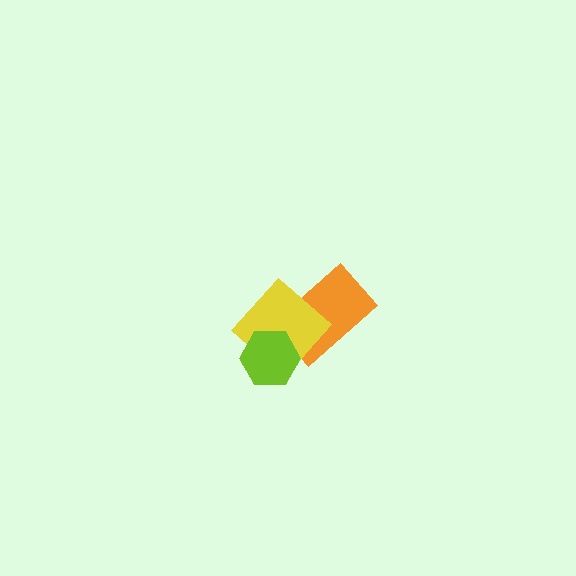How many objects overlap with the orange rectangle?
1 object overlaps with the orange rectangle.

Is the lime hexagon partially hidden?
No, no other shape covers it.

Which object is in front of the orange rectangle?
The yellow diamond is in front of the orange rectangle.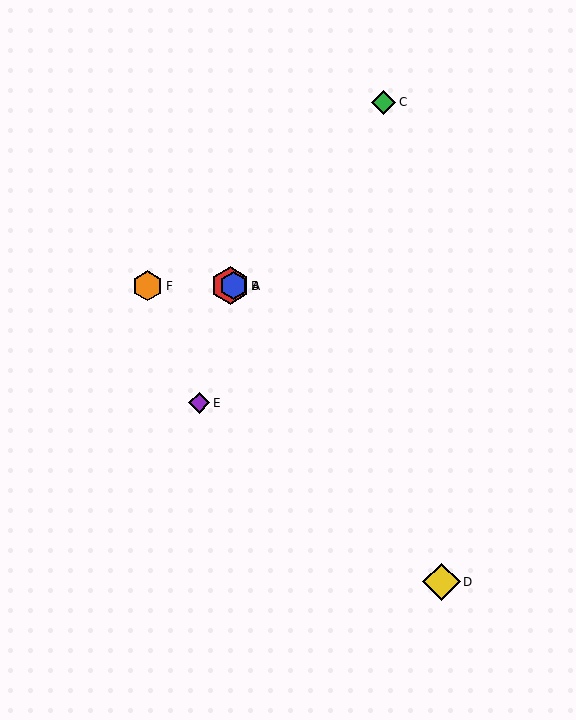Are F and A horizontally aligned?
Yes, both are at y≈286.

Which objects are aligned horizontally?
Objects A, B, F are aligned horizontally.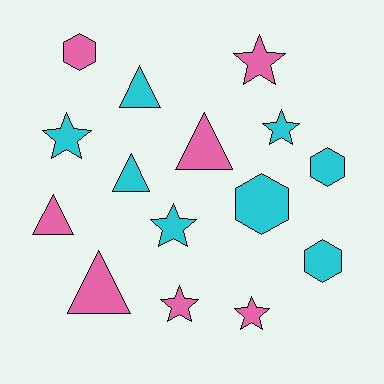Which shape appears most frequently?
Star, with 6 objects.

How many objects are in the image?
There are 15 objects.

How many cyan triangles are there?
There are 2 cyan triangles.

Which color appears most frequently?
Cyan, with 8 objects.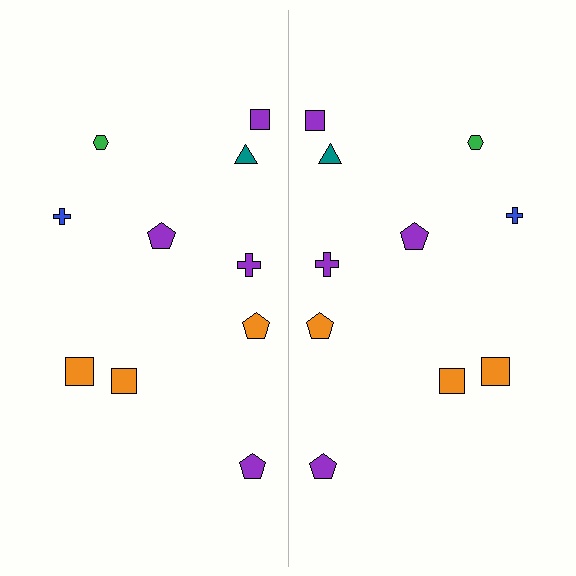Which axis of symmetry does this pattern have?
The pattern has a vertical axis of symmetry running through the center of the image.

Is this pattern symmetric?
Yes, this pattern has bilateral (reflection) symmetry.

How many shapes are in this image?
There are 20 shapes in this image.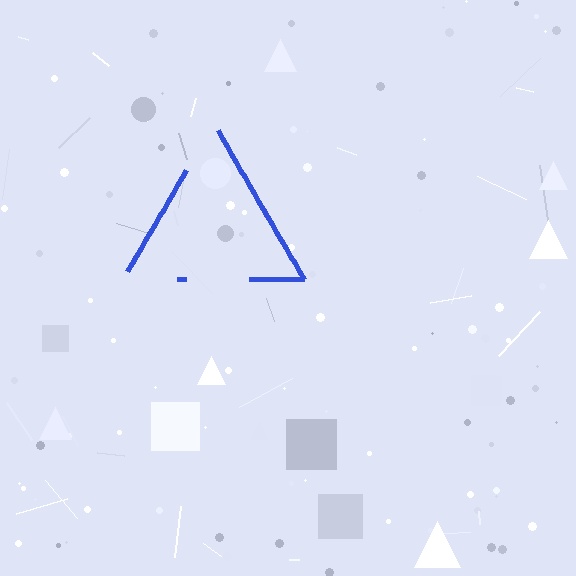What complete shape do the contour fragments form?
The contour fragments form a triangle.